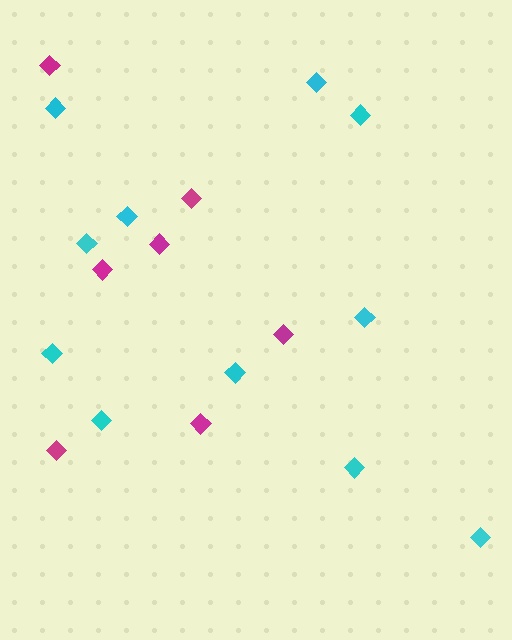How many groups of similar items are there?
There are 2 groups: one group of magenta diamonds (7) and one group of cyan diamonds (11).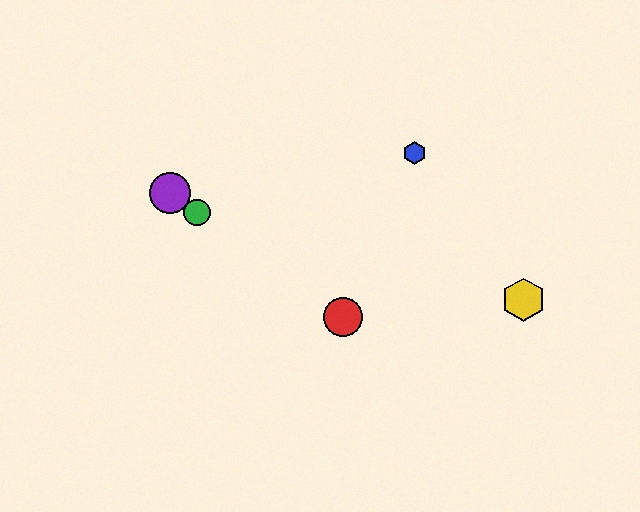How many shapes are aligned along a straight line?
3 shapes (the red circle, the green circle, the purple circle) are aligned along a straight line.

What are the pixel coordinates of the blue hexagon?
The blue hexagon is at (414, 153).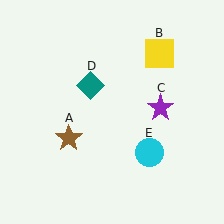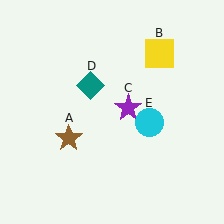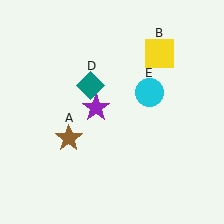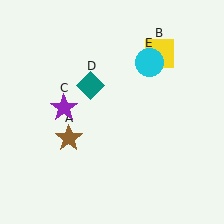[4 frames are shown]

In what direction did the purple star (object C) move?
The purple star (object C) moved left.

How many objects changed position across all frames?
2 objects changed position: purple star (object C), cyan circle (object E).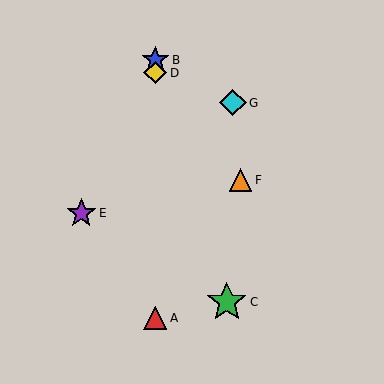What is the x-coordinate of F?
Object F is at x≈241.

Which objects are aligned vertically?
Objects A, B, D are aligned vertically.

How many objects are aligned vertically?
3 objects (A, B, D) are aligned vertically.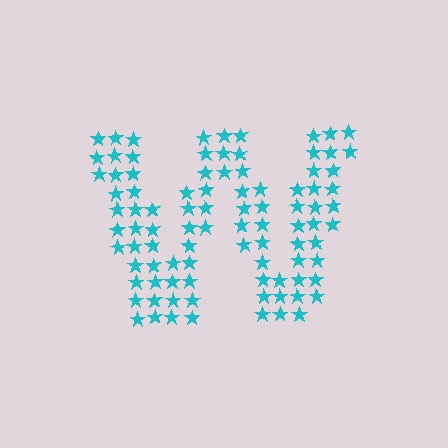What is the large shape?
The large shape is the letter W.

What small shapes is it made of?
It is made of small stars.